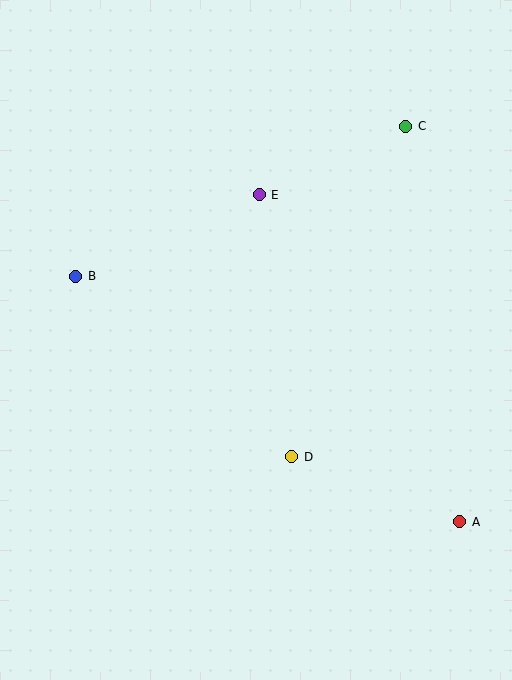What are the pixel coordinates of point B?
Point B is at (76, 276).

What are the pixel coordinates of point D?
Point D is at (292, 457).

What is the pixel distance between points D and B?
The distance between D and B is 281 pixels.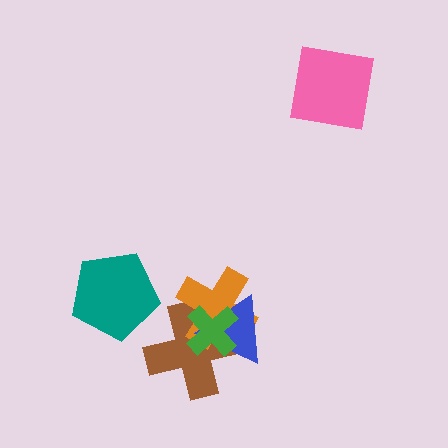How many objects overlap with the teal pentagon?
0 objects overlap with the teal pentagon.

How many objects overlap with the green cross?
3 objects overlap with the green cross.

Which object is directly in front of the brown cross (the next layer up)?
The orange cross is directly in front of the brown cross.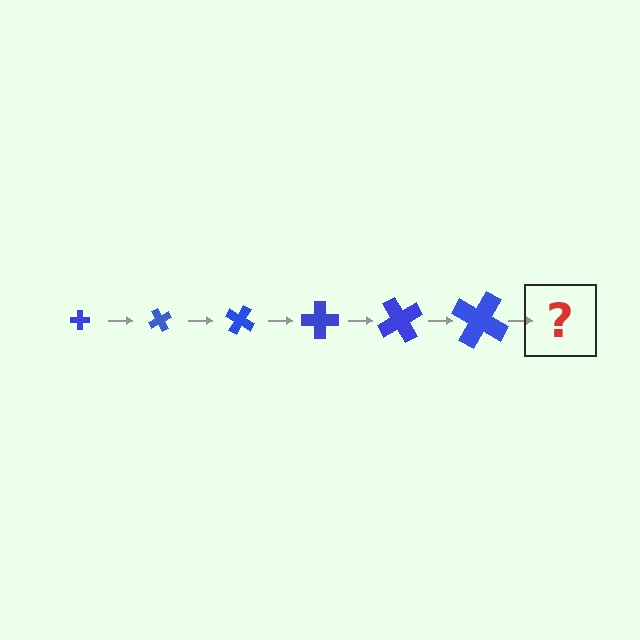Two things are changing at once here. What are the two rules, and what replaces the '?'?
The two rules are that the cross grows larger each step and it rotates 60 degrees each step. The '?' should be a cross, larger than the previous one and rotated 360 degrees from the start.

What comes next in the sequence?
The next element should be a cross, larger than the previous one and rotated 360 degrees from the start.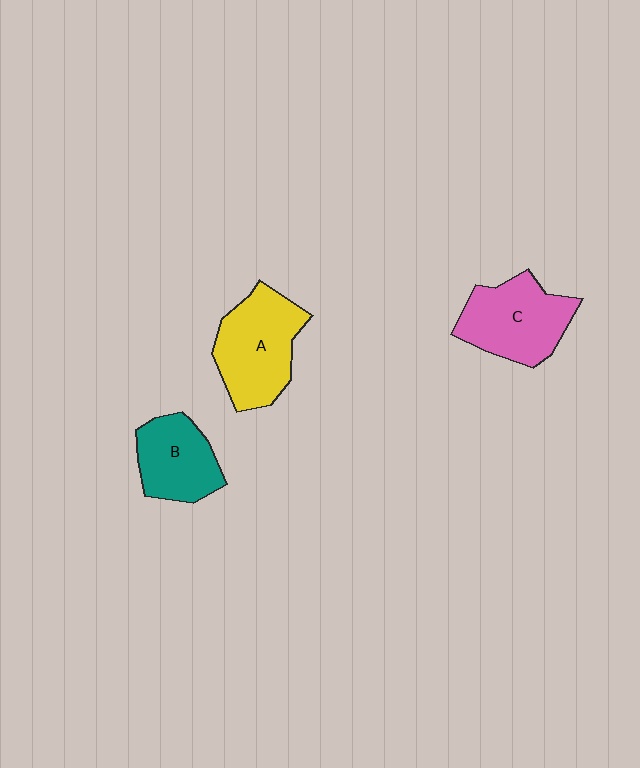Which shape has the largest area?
Shape A (yellow).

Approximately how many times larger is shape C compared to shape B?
Approximately 1.3 times.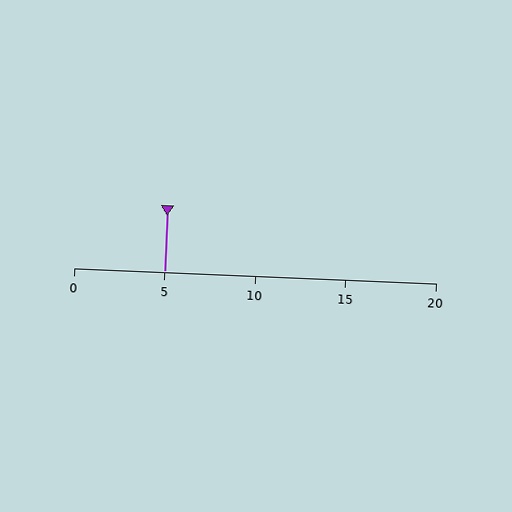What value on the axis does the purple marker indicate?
The marker indicates approximately 5.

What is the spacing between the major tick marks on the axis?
The major ticks are spaced 5 apart.